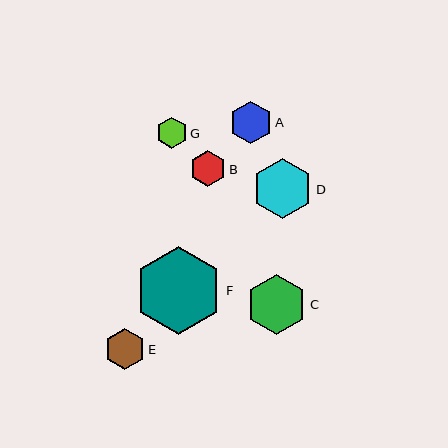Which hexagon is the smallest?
Hexagon G is the smallest with a size of approximately 31 pixels.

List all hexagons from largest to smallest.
From largest to smallest: F, C, D, A, E, B, G.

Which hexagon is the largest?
Hexagon F is the largest with a size of approximately 88 pixels.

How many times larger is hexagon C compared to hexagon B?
Hexagon C is approximately 1.7 times the size of hexagon B.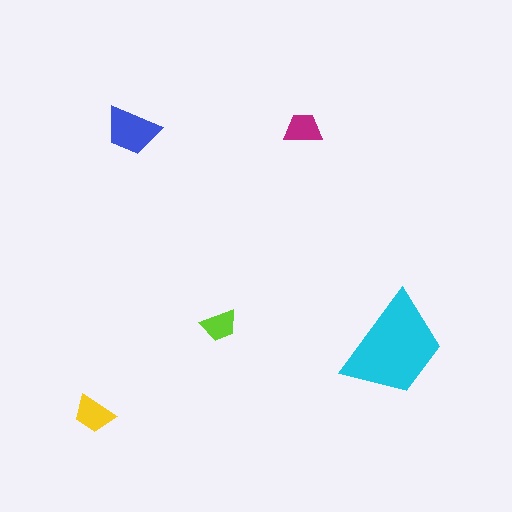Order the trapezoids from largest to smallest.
the cyan one, the blue one, the yellow one, the magenta one, the lime one.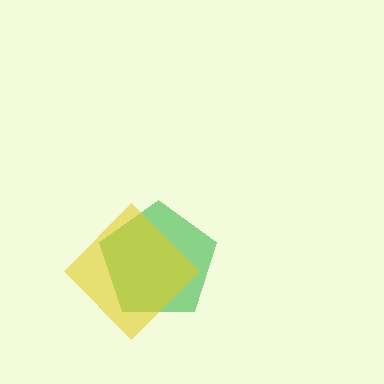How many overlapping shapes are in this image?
There are 2 overlapping shapes in the image.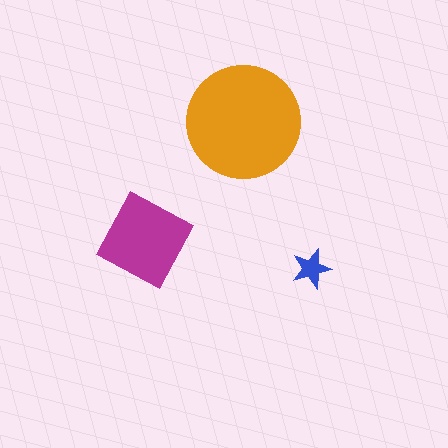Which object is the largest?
The orange circle.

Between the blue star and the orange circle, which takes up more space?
The orange circle.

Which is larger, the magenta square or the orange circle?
The orange circle.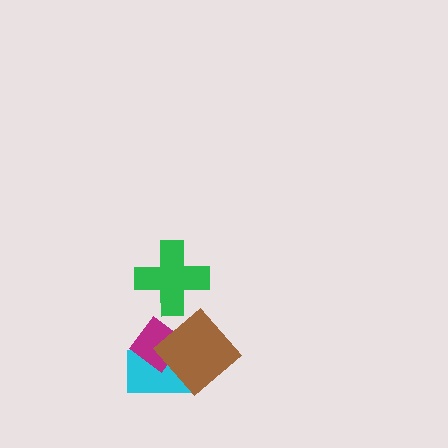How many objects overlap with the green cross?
0 objects overlap with the green cross.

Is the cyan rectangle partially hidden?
Yes, it is partially covered by another shape.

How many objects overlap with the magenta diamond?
2 objects overlap with the magenta diamond.